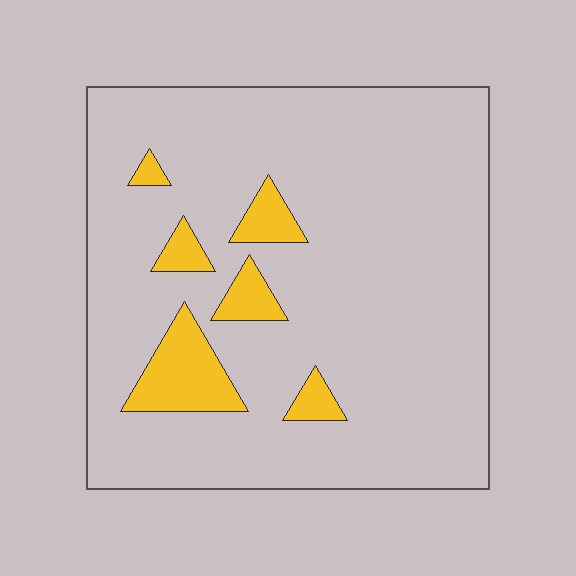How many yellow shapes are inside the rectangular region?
6.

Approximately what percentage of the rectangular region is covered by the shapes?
Approximately 10%.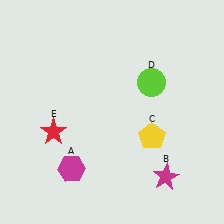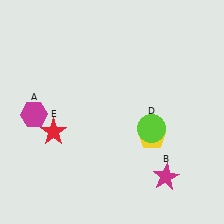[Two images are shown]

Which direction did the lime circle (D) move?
The lime circle (D) moved down.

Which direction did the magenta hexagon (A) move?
The magenta hexagon (A) moved up.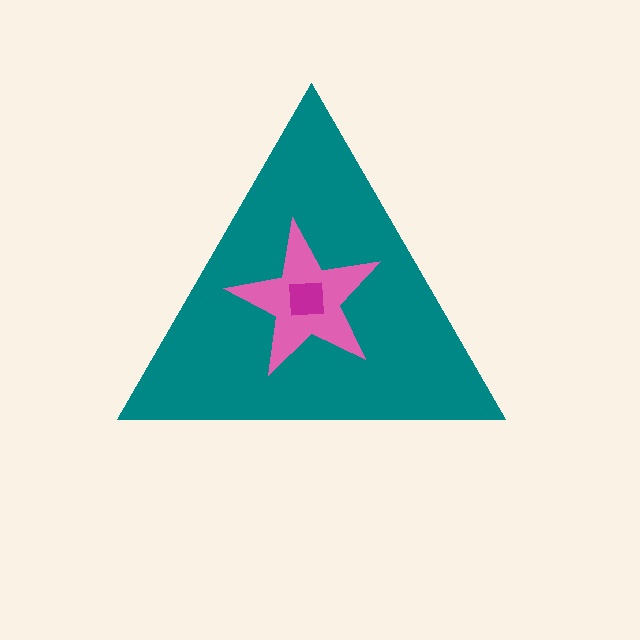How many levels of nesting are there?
3.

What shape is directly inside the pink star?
The magenta square.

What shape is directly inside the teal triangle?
The pink star.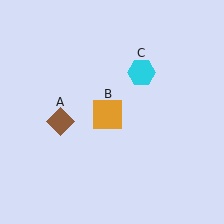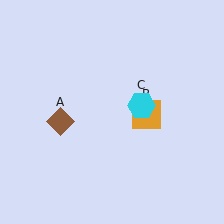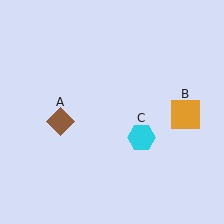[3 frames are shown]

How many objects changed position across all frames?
2 objects changed position: orange square (object B), cyan hexagon (object C).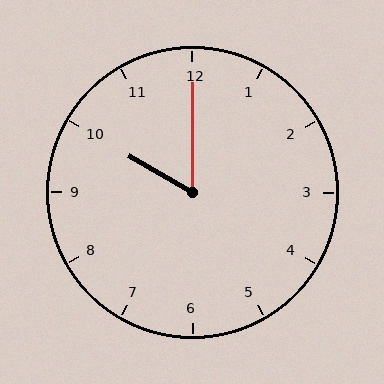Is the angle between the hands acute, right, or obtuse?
It is acute.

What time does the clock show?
10:00.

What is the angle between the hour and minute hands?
Approximately 60 degrees.